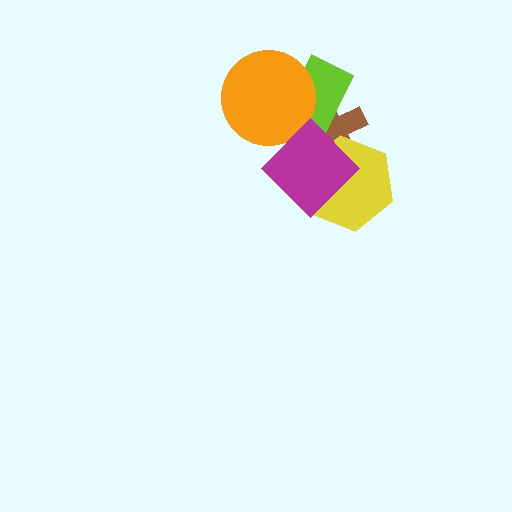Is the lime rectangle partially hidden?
Yes, it is partially covered by another shape.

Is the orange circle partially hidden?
Yes, it is partially covered by another shape.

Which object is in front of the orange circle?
The magenta diamond is in front of the orange circle.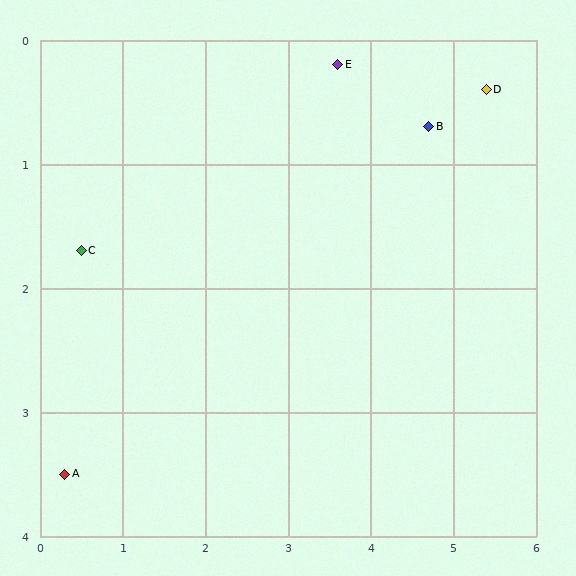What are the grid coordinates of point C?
Point C is at approximately (0.5, 1.7).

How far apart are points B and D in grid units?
Points B and D are about 0.8 grid units apart.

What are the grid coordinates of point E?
Point E is at approximately (3.6, 0.2).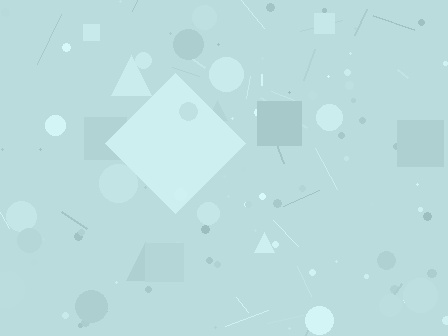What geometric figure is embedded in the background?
A diamond is embedded in the background.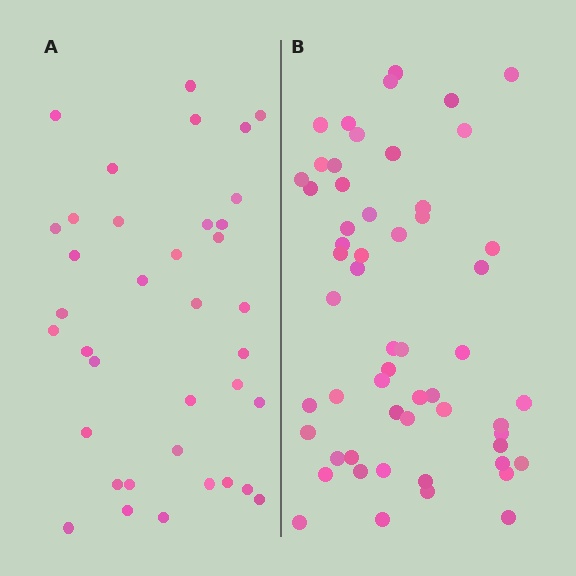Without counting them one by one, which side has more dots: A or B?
Region B (the right region) has more dots.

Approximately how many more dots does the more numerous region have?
Region B has approximately 20 more dots than region A.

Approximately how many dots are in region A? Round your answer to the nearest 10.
About 40 dots. (The exact count is 37, which rounds to 40.)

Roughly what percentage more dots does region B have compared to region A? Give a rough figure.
About 50% more.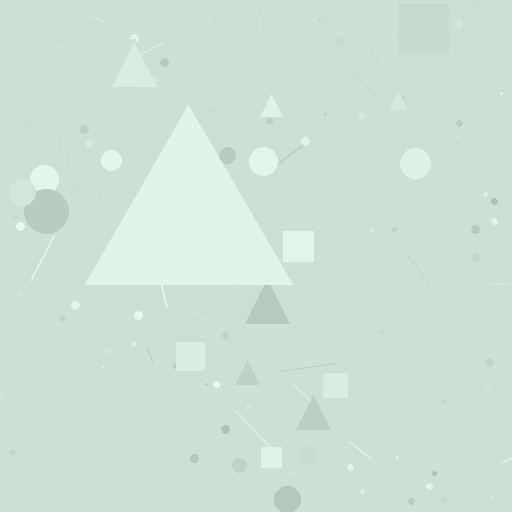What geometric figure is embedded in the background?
A triangle is embedded in the background.